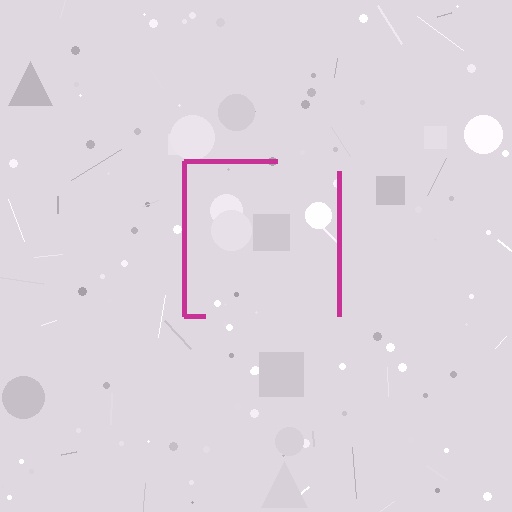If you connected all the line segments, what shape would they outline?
They would outline a square.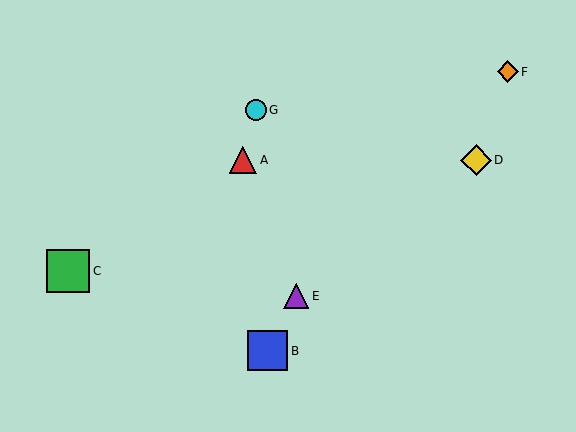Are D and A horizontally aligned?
Yes, both are at y≈160.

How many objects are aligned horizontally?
2 objects (A, D) are aligned horizontally.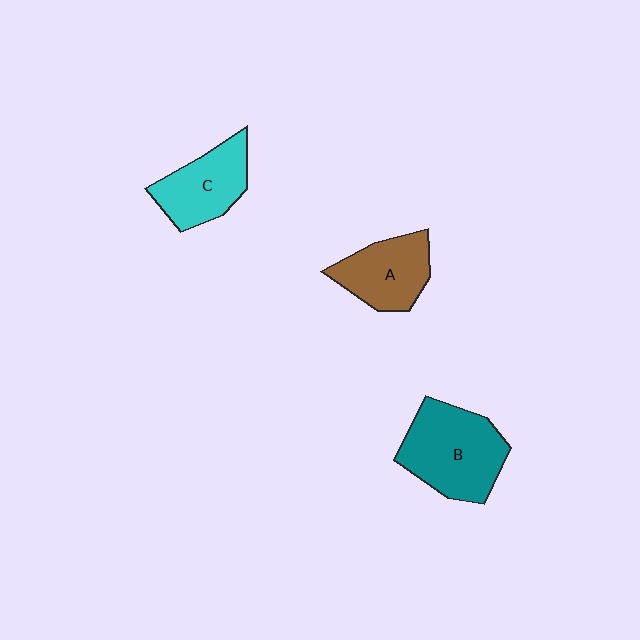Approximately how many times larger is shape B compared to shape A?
Approximately 1.4 times.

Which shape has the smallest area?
Shape A (brown).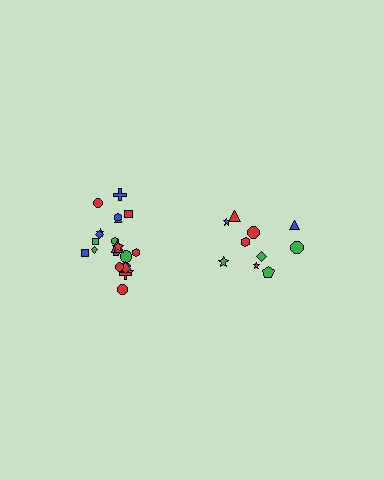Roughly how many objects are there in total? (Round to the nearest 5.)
Roughly 30 objects in total.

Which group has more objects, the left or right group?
The left group.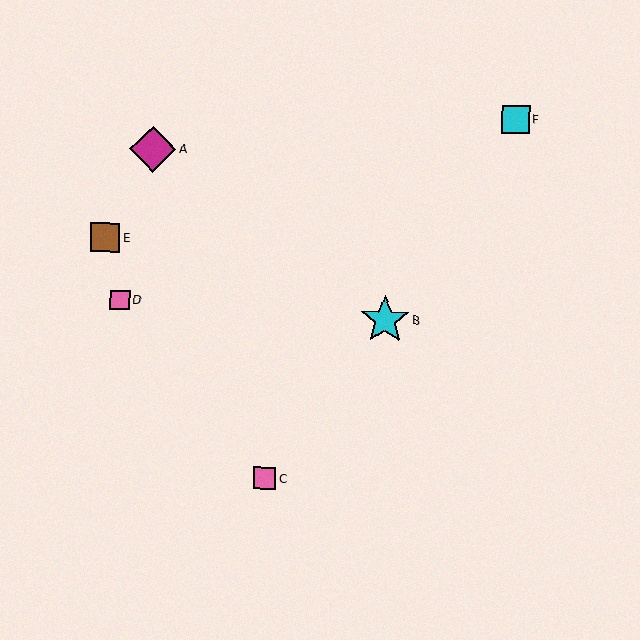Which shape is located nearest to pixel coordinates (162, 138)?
The magenta diamond (labeled A) at (153, 149) is nearest to that location.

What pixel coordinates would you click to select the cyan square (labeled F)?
Click at (515, 119) to select the cyan square F.